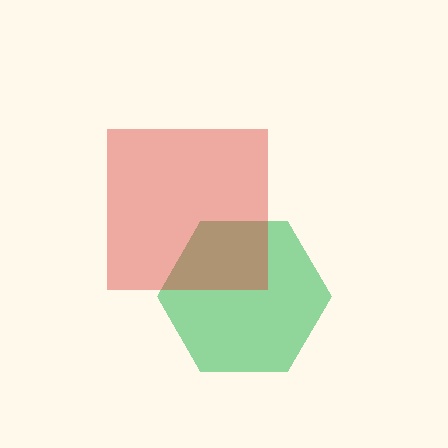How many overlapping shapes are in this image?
There are 2 overlapping shapes in the image.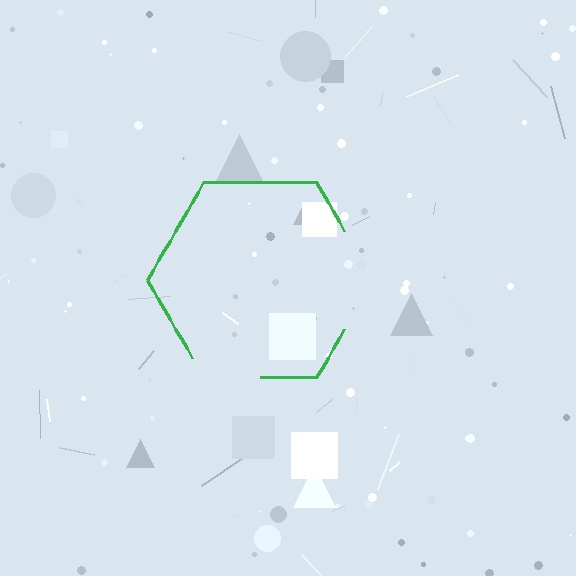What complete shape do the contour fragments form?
The contour fragments form a hexagon.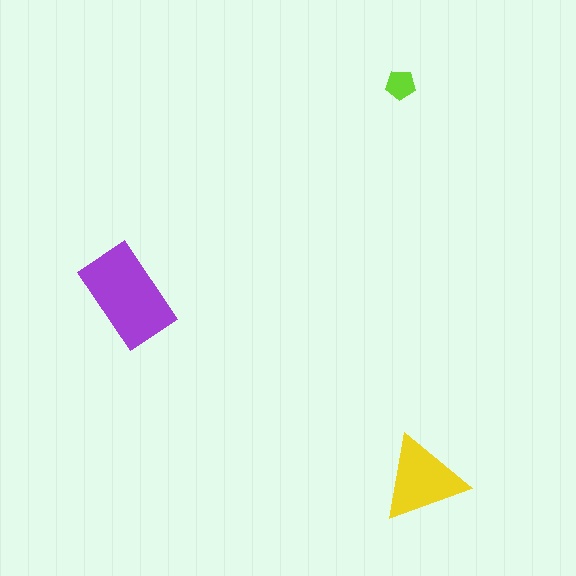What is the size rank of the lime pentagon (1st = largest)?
3rd.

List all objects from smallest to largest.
The lime pentagon, the yellow triangle, the purple rectangle.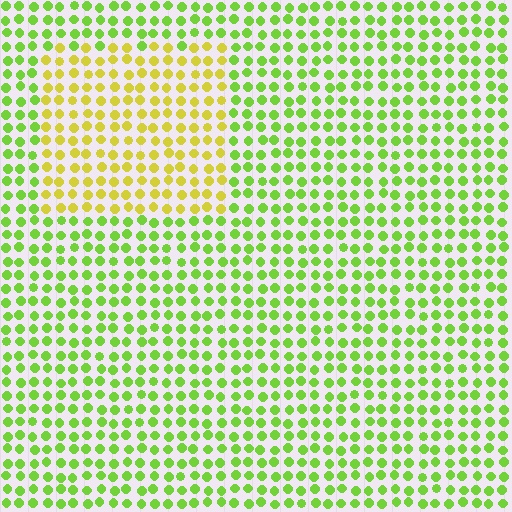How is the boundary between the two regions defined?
The boundary is defined purely by a slight shift in hue (about 39 degrees). Spacing, size, and orientation are identical on both sides.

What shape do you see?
I see a rectangle.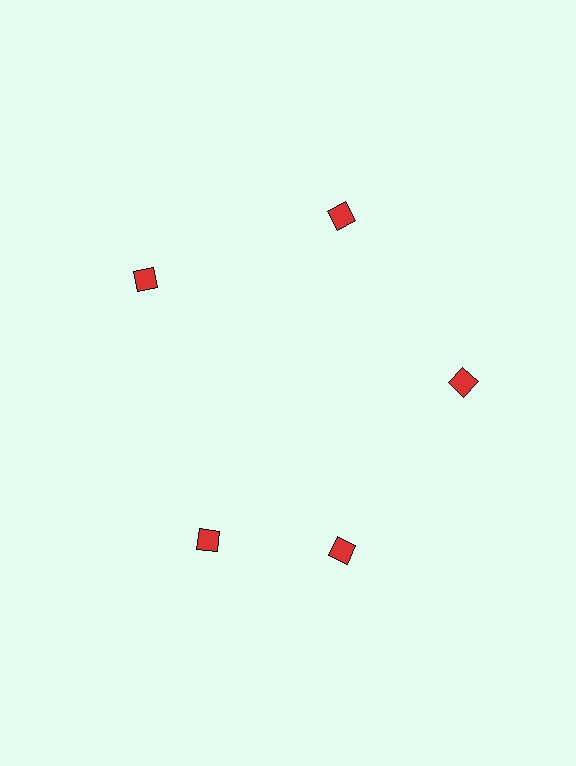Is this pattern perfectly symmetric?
No. The 5 red diamonds are arranged in a ring, but one element near the 8 o'clock position is rotated out of alignment along the ring, breaking the 5-fold rotational symmetry.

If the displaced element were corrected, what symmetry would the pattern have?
It would have 5-fold rotational symmetry — the pattern would map onto itself every 72 degrees.